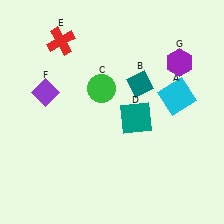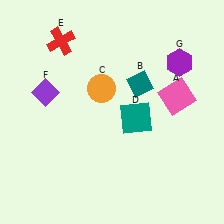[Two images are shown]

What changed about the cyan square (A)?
In Image 1, A is cyan. In Image 2, it changed to pink.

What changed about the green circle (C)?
In Image 1, C is green. In Image 2, it changed to orange.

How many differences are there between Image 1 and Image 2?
There are 2 differences between the two images.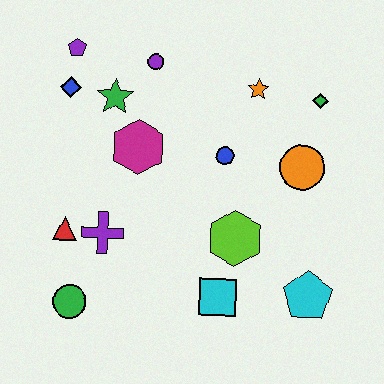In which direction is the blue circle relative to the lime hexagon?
The blue circle is above the lime hexagon.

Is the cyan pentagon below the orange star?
Yes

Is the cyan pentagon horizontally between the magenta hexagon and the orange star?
No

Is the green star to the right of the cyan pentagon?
No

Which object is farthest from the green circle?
The green diamond is farthest from the green circle.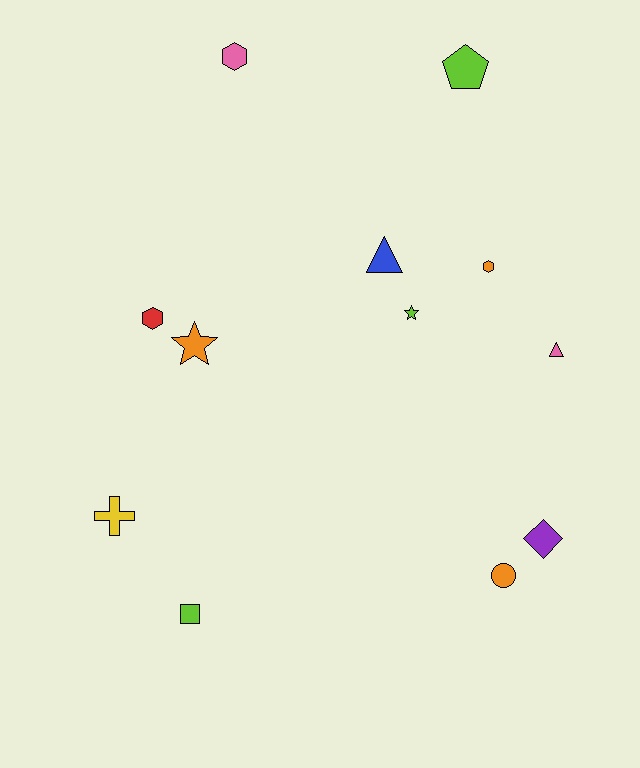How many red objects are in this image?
There is 1 red object.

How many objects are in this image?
There are 12 objects.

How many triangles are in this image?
There are 2 triangles.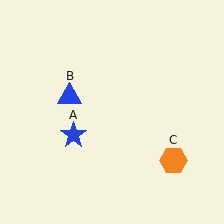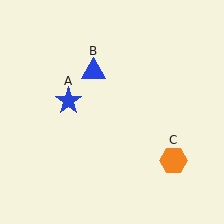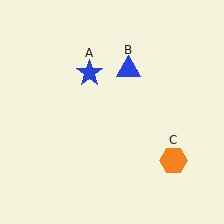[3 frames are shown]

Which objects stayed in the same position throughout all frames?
Orange hexagon (object C) remained stationary.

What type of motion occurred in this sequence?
The blue star (object A), blue triangle (object B) rotated clockwise around the center of the scene.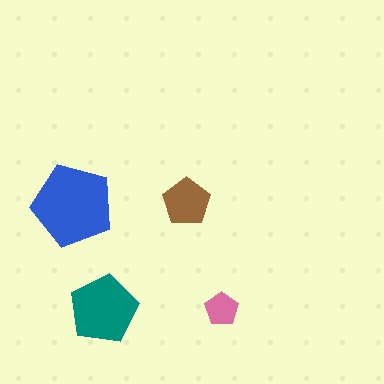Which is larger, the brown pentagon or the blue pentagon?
The blue one.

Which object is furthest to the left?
The blue pentagon is leftmost.